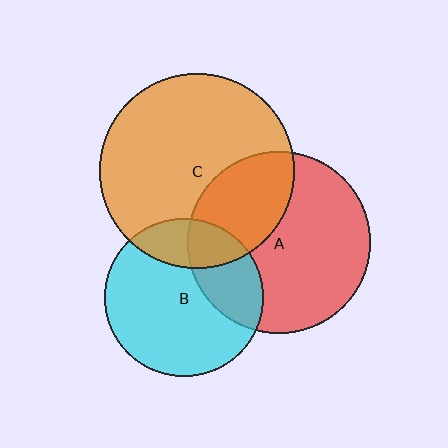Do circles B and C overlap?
Yes.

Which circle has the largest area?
Circle C (orange).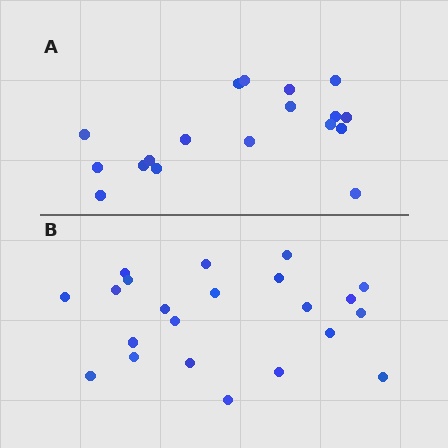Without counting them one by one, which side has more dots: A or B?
Region B (the bottom region) has more dots.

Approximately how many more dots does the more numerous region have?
Region B has about 4 more dots than region A.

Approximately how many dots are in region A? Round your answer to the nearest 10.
About 20 dots. (The exact count is 18, which rounds to 20.)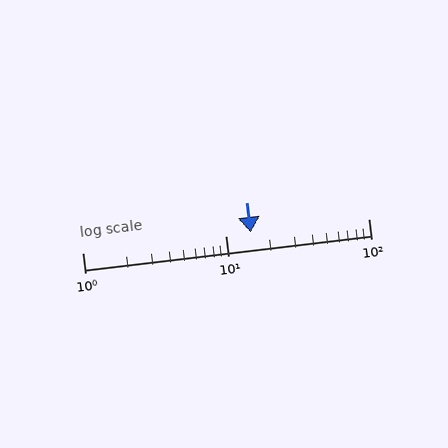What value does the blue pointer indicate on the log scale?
The pointer indicates approximately 15.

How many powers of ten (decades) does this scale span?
The scale spans 2 decades, from 1 to 100.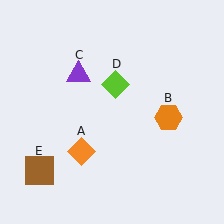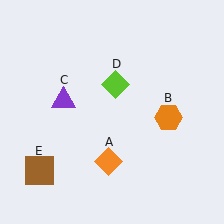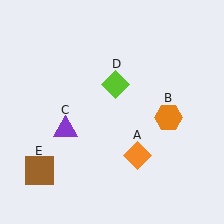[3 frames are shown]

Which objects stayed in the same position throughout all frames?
Orange hexagon (object B) and lime diamond (object D) and brown square (object E) remained stationary.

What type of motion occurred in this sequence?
The orange diamond (object A), purple triangle (object C) rotated counterclockwise around the center of the scene.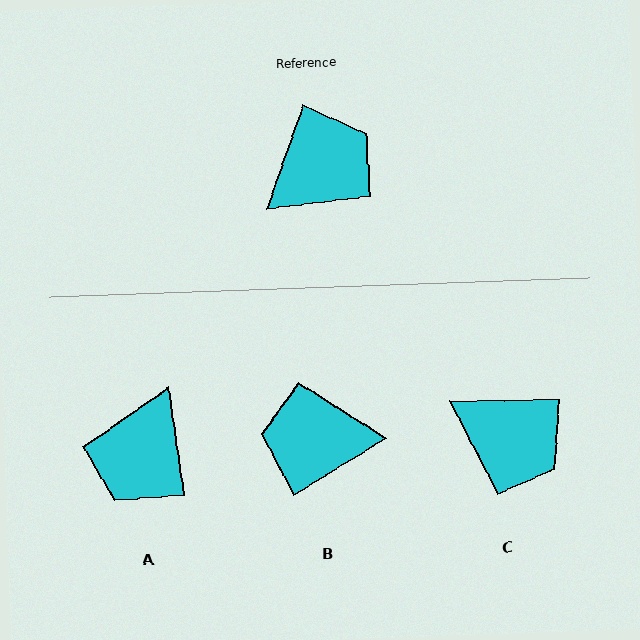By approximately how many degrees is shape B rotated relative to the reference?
Approximately 141 degrees counter-clockwise.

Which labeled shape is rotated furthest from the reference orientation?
A, about 152 degrees away.